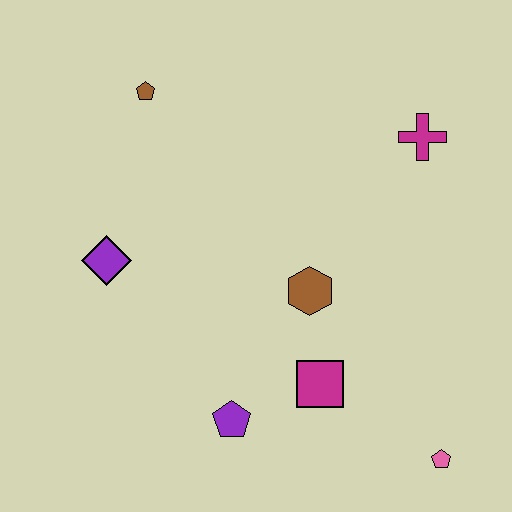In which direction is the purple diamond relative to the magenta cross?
The purple diamond is to the left of the magenta cross.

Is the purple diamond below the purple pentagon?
No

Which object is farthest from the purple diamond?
The pink pentagon is farthest from the purple diamond.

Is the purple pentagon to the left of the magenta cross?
Yes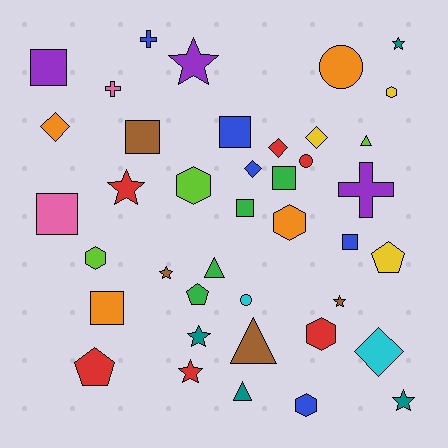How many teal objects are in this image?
There are 4 teal objects.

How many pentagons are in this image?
There are 3 pentagons.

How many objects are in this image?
There are 40 objects.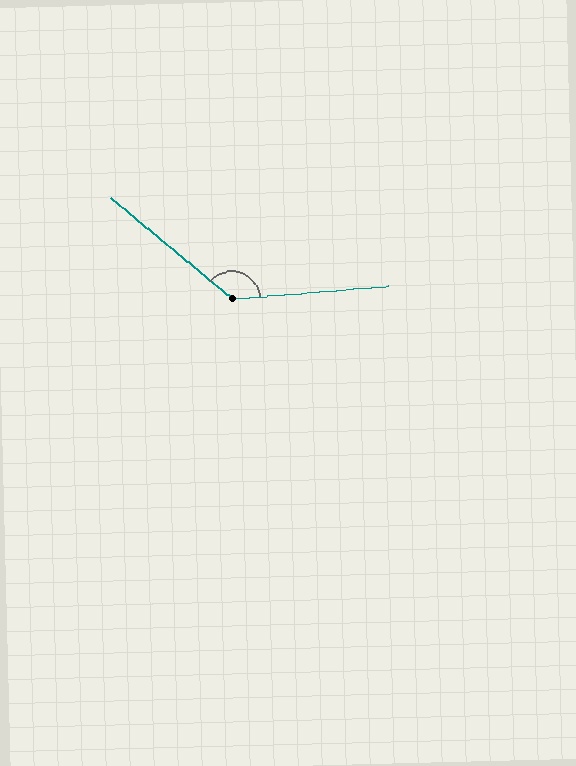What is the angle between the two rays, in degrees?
Approximately 135 degrees.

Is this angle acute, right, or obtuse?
It is obtuse.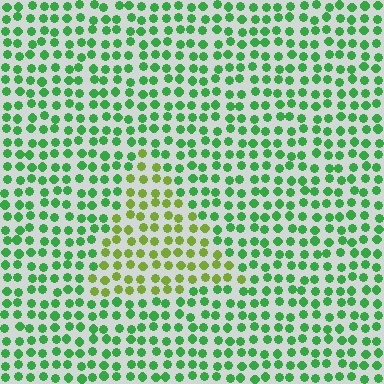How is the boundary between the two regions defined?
The boundary is defined purely by a slight shift in hue (about 43 degrees). Spacing, size, and orientation are identical on both sides.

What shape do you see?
I see a triangle.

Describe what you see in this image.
The image is filled with small green elements in a uniform arrangement. A triangle-shaped region is visible where the elements are tinted to a slightly different hue, forming a subtle color boundary.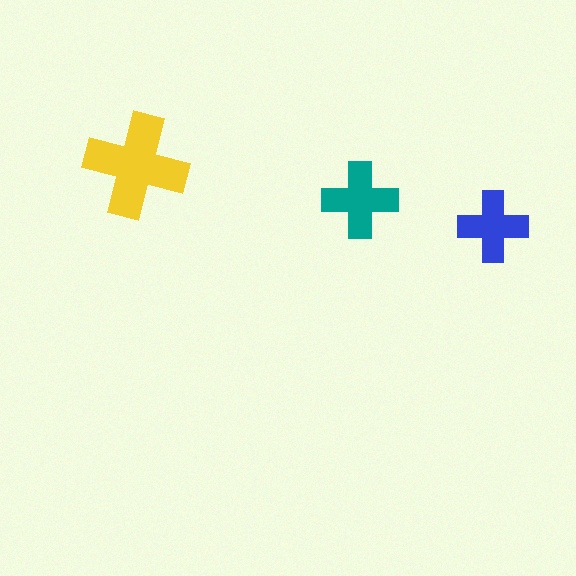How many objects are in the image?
There are 3 objects in the image.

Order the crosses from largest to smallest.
the yellow one, the teal one, the blue one.